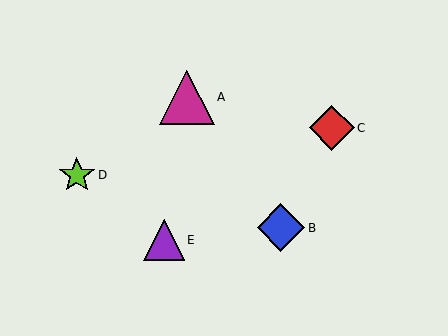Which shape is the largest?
The magenta triangle (labeled A) is the largest.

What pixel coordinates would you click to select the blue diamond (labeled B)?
Click at (281, 228) to select the blue diamond B.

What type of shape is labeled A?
Shape A is a magenta triangle.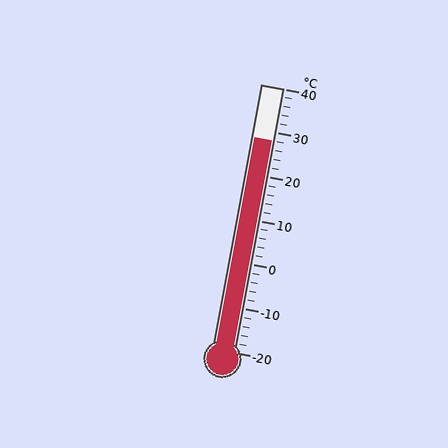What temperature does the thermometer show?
The thermometer shows approximately 28°C.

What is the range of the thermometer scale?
The thermometer scale ranges from -20°C to 40°C.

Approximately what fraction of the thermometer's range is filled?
The thermometer is filled to approximately 80% of its range.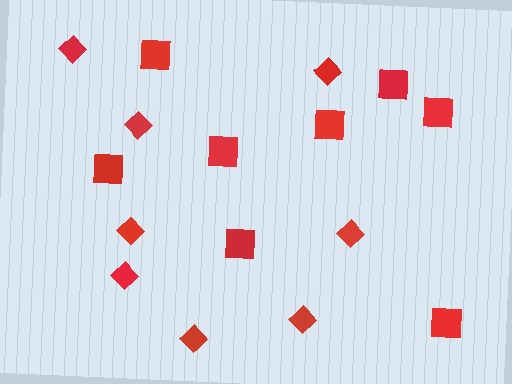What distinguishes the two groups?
There are 2 groups: one group of squares (8) and one group of diamonds (8).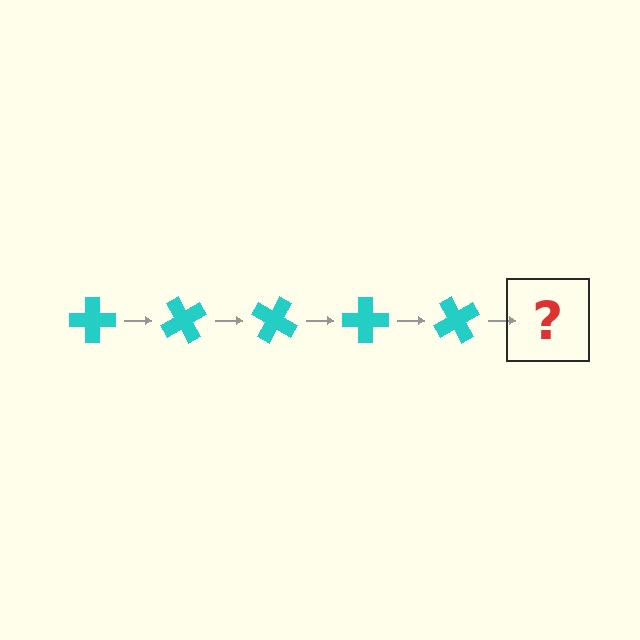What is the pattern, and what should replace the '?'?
The pattern is that the cross rotates 60 degrees each step. The '?' should be a cyan cross rotated 300 degrees.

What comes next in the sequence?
The next element should be a cyan cross rotated 300 degrees.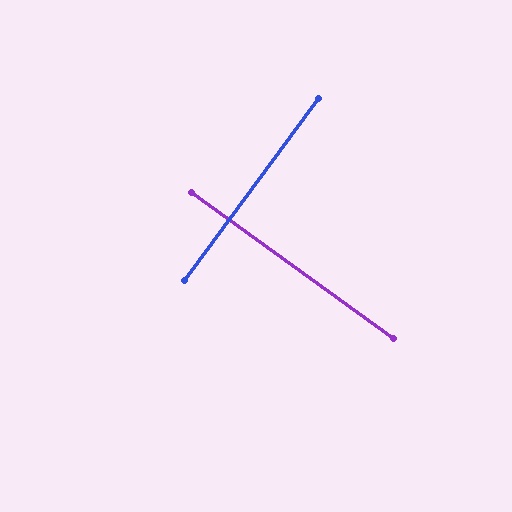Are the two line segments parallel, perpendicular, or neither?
Perpendicular — they meet at approximately 90°.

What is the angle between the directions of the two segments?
Approximately 90 degrees.